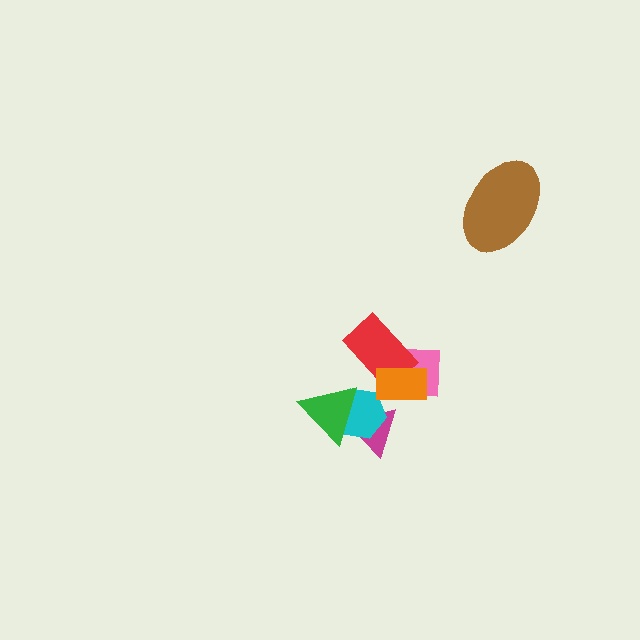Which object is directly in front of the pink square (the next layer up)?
The red rectangle is directly in front of the pink square.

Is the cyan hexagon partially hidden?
Yes, it is partially covered by another shape.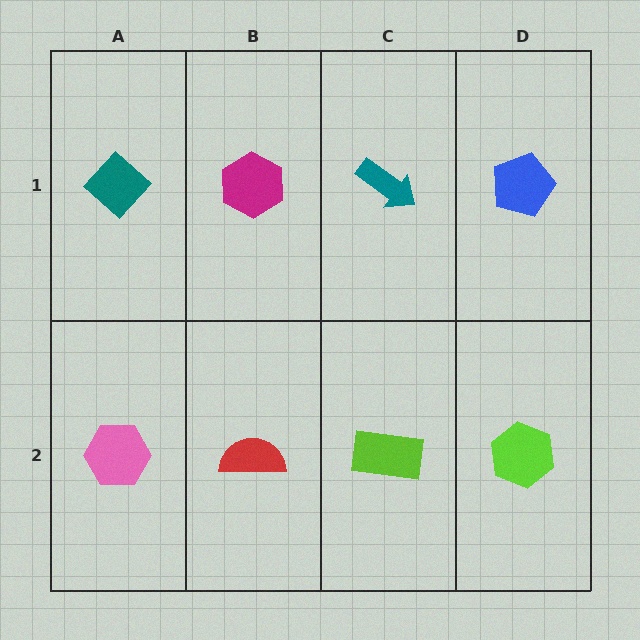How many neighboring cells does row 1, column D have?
2.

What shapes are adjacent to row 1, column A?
A pink hexagon (row 2, column A), a magenta hexagon (row 1, column B).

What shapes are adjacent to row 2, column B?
A magenta hexagon (row 1, column B), a pink hexagon (row 2, column A), a lime rectangle (row 2, column C).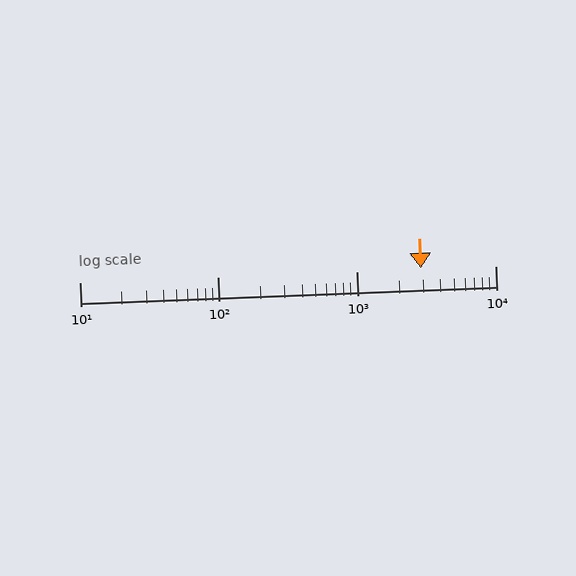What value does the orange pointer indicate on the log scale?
The pointer indicates approximately 2900.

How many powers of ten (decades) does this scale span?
The scale spans 3 decades, from 10 to 10000.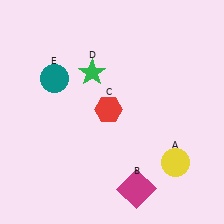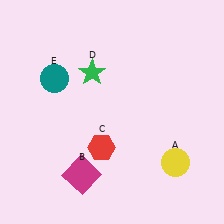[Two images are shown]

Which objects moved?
The objects that moved are: the magenta square (B), the red hexagon (C).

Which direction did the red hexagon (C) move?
The red hexagon (C) moved down.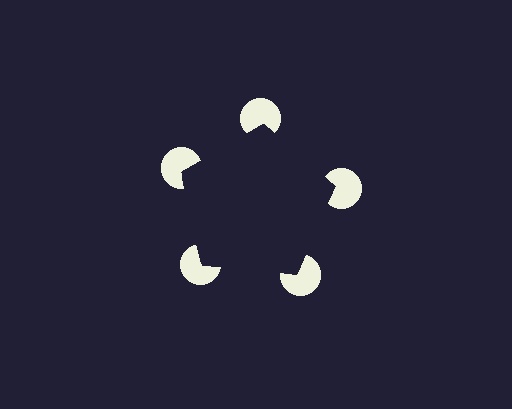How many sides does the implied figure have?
5 sides.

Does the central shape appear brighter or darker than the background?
It typically appears slightly darker than the background, even though no actual brightness change is drawn.